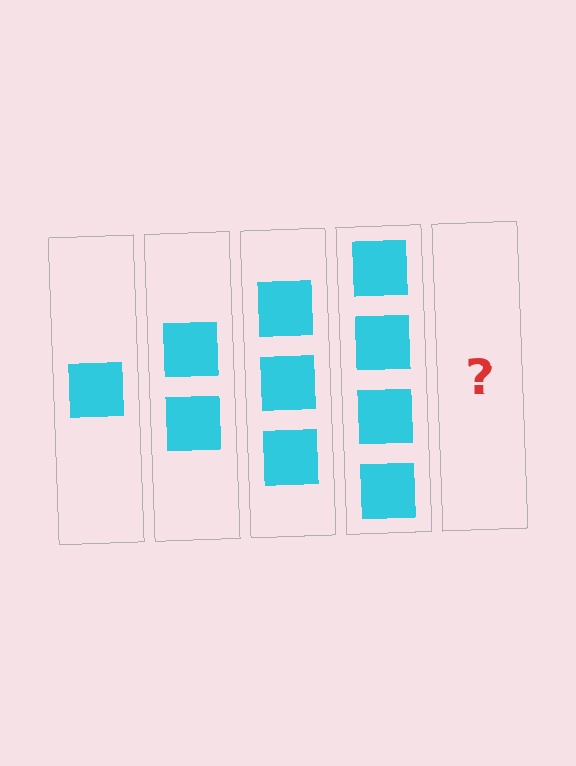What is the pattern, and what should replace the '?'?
The pattern is that each step adds one more square. The '?' should be 5 squares.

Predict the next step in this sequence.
The next step is 5 squares.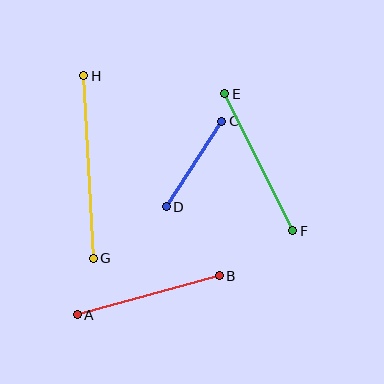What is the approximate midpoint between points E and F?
The midpoint is at approximately (259, 162) pixels.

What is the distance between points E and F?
The distance is approximately 153 pixels.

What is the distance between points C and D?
The distance is approximately 102 pixels.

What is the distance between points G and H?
The distance is approximately 183 pixels.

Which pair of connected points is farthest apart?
Points G and H are farthest apart.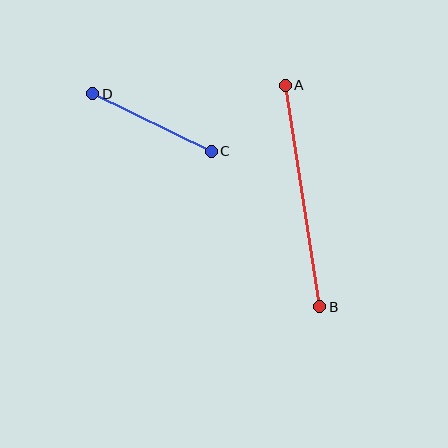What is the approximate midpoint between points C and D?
The midpoint is at approximately (152, 122) pixels.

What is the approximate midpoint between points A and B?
The midpoint is at approximately (303, 196) pixels.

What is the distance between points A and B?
The distance is approximately 224 pixels.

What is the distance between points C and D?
The distance is approximately 131 pixels.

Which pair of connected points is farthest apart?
Points A and B are farthest apart.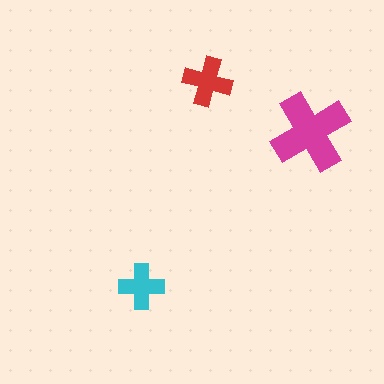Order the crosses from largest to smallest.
the magenta one, the red one, the cyan one.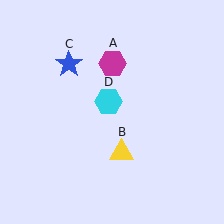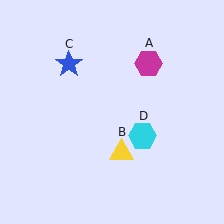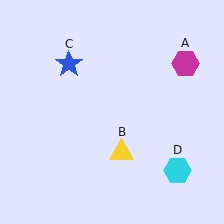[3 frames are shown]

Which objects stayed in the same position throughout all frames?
Yellow triangle (object B) and blue star (object C) remained stationary.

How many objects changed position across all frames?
2 objects changed position: magenta hexagon (object A), cyan hexagon (object D).